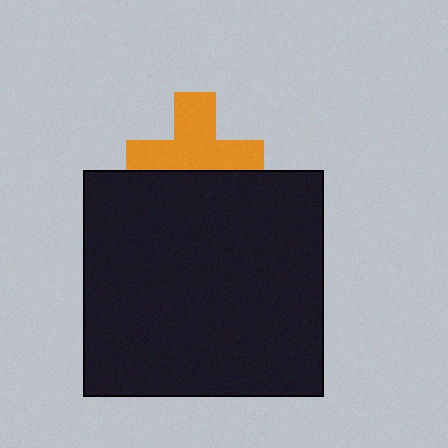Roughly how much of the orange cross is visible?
About half of it is visible (roughly 63%).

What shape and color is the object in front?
The object in front is a black rectangle.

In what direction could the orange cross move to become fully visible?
The orange cross could move up. That would shift it out from behind the black rectangle entirely.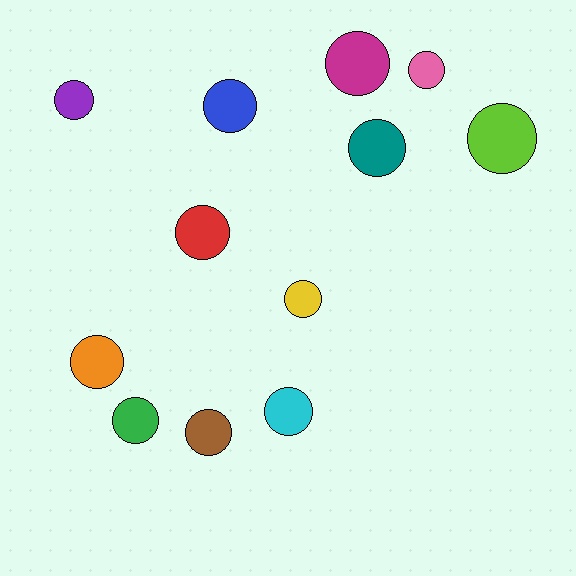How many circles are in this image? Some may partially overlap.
There are 12 circles.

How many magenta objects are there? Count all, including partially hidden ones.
There is 1 magenta object.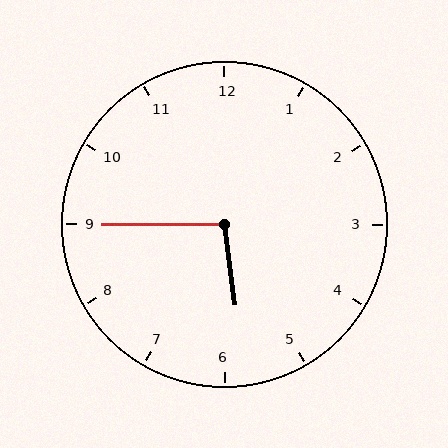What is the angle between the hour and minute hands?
Approximately 98 degrees.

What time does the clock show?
5:45.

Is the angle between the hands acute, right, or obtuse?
It is obtuse.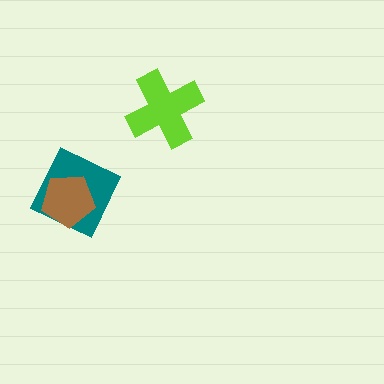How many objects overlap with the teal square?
1 object overlaps with the teal square.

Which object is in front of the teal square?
The brown pentagon is in front of the teal square.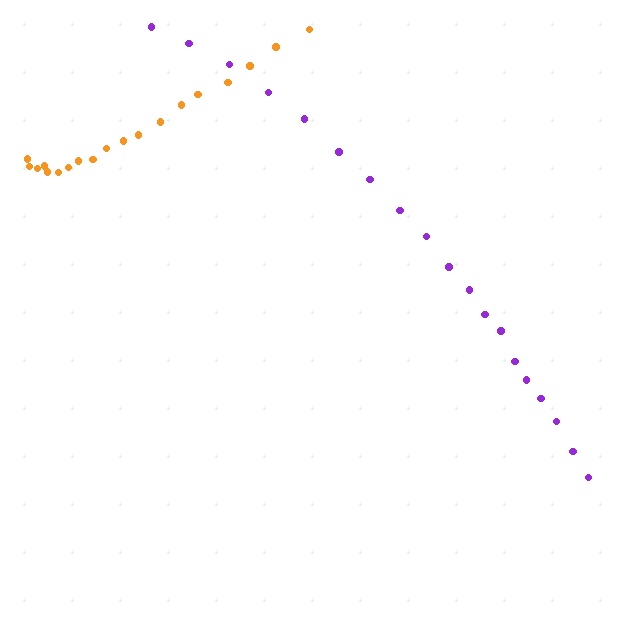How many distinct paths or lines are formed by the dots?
There are 2 distinct paths.